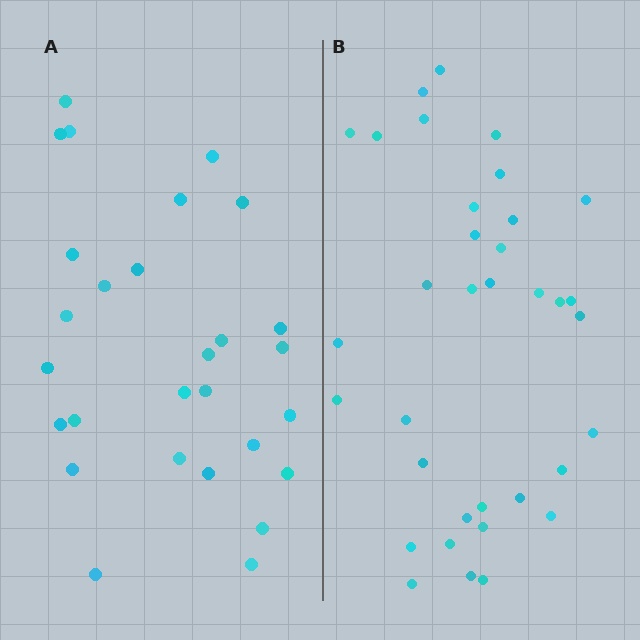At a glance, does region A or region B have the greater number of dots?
Region B (the right region) has more dots.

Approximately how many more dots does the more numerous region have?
Region B has roughly 8 or so more dots than region A.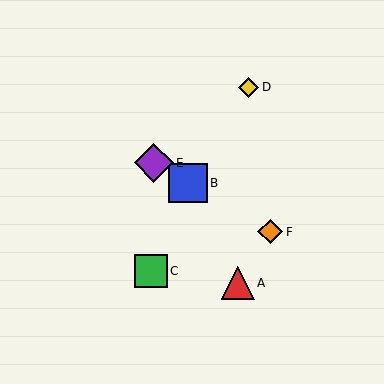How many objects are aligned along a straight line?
3 objects (B, E, F) are aligned along a straight line.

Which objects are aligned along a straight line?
Objects B, E, F are aligned along a straight line.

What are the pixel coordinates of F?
Object F is at (270, 232).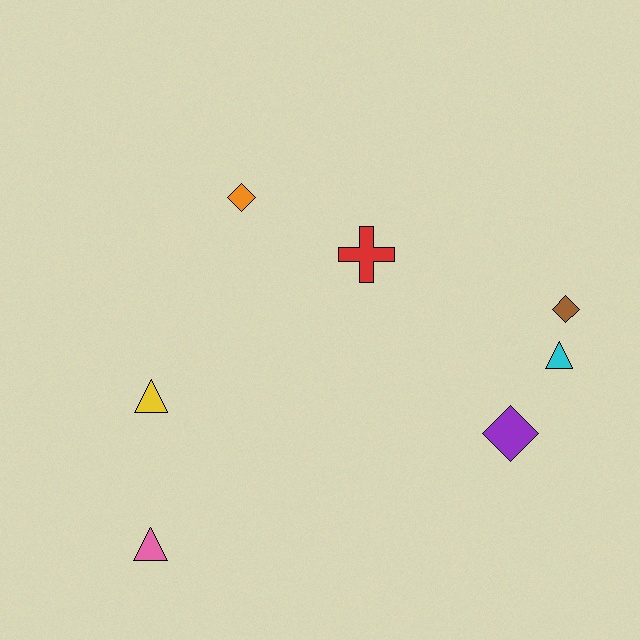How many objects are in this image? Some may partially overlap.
There are 7 objects.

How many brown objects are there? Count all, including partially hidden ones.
There is 1 brown object.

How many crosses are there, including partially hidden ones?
There is 1 cross.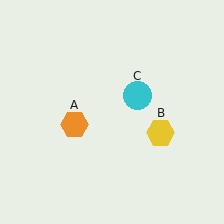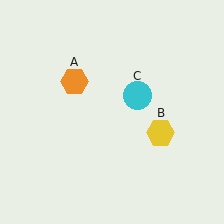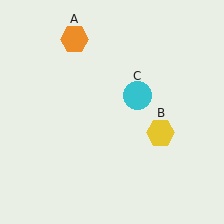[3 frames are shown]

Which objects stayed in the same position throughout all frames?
Yellow hexagon (object B) and cyan circle (object C) remained stationary.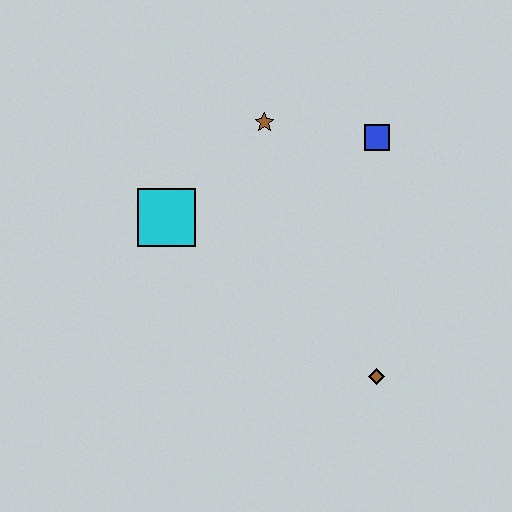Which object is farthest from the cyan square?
The brown diamond is farthest from the cyan square.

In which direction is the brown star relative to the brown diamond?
The brown star is above the brown diamond.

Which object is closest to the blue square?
The brown star is closest to the blue square.